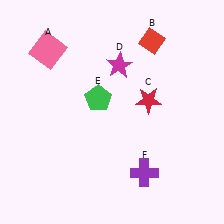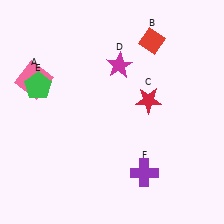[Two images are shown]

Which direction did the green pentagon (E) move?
The green pentagon (E) moved left.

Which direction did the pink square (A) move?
The pink square (A) moved down.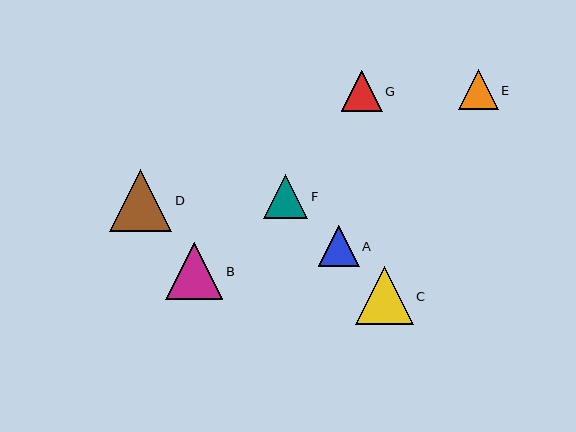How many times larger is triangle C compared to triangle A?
Triangle C is approximately 1.4 times the size of triangle A.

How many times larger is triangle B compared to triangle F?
Triangle B is approximately 1.3 times the size of triangle F.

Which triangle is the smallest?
Triangle E is the smallest with a size of approximately 39 pixels.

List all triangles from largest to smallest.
From largest to smallest: D, C, B, F, A, G, E.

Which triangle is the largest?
Triangle D is the largest with a size of approximately 62 pixels.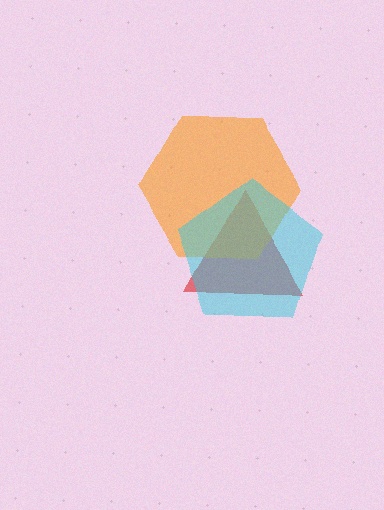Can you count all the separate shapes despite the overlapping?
Yes, there are 3 separate shapes.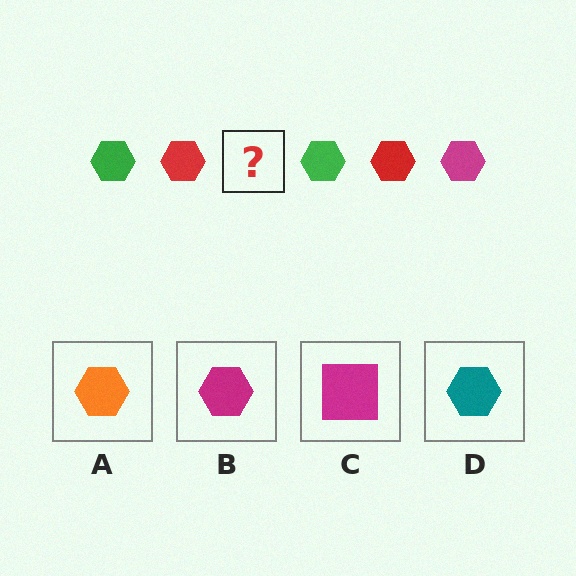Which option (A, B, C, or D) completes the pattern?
B.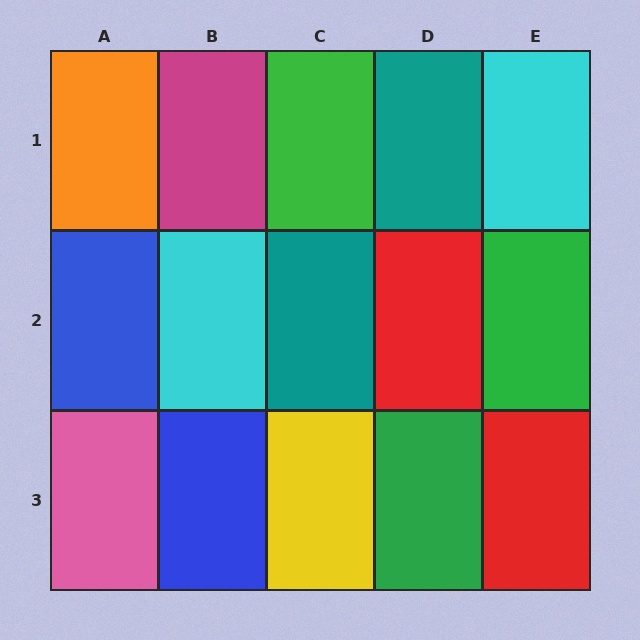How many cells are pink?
1 cell is pink.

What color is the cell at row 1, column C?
Green.